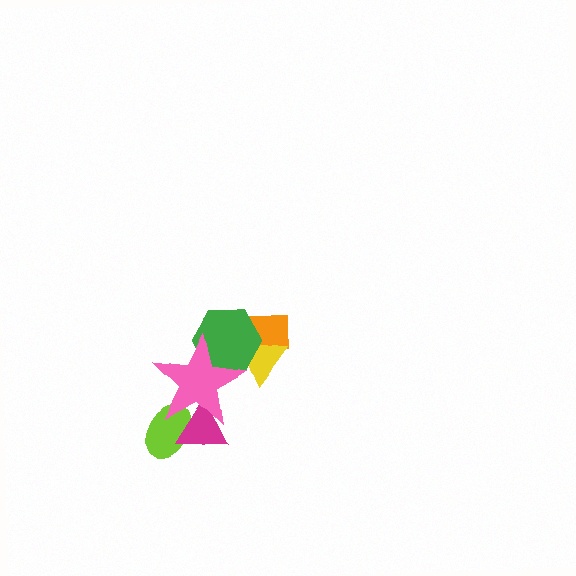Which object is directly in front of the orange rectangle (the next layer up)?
The yellow triangle is directly in front of the orange rectangle.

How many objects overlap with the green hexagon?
3 objects overlap with the green hexagon.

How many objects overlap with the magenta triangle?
2 objects overlap with the magenta triangle.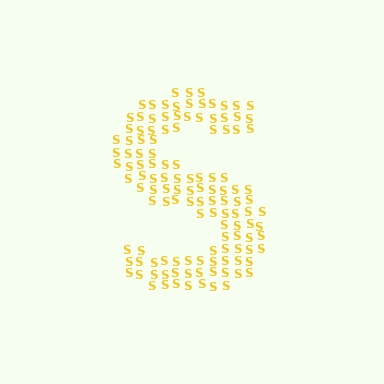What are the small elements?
The small elements are letter S's.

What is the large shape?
The large shape is the letter S.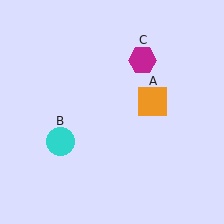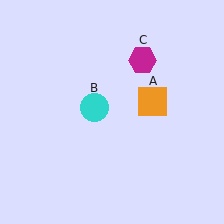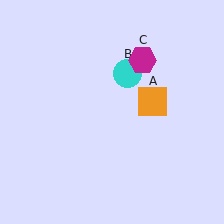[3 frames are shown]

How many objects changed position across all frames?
1 object changed position: cyan circle (object B).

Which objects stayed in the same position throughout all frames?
Orange square (object A) and magenta hexagon (object C) remained stationary.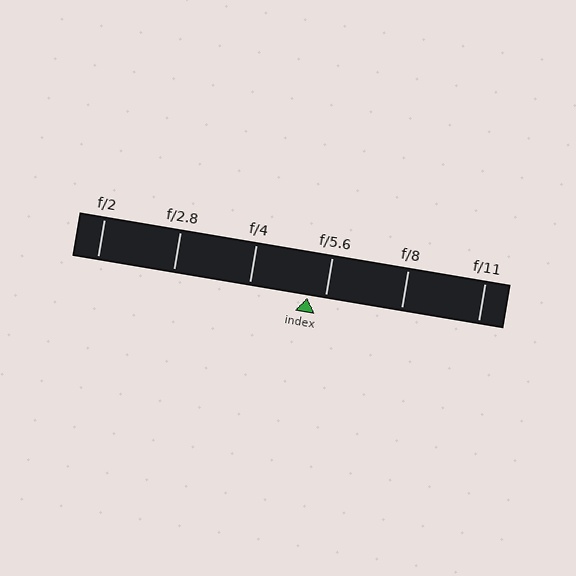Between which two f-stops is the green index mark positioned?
The index mark is between f/4 and f/5.6.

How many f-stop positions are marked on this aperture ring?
There are 6 f-stop positions marked.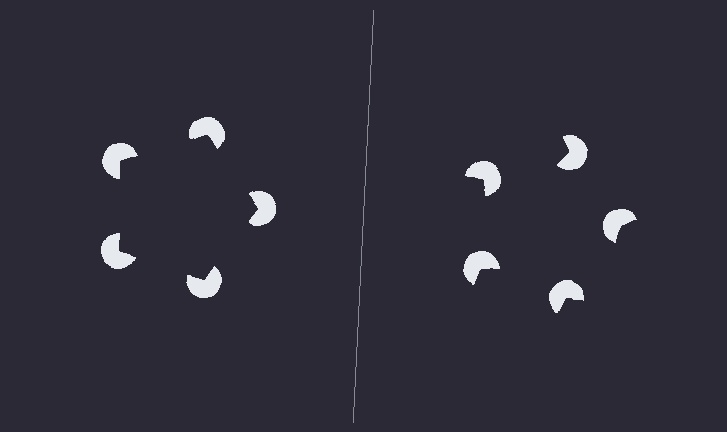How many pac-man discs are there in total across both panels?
10 — 5 on each side.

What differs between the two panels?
The pac-man discs are positioned identically on both sides; only the wedge orientations differ. On the left they align to a pentagon; on the right they are misaligned.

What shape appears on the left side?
An illusory pentagon.